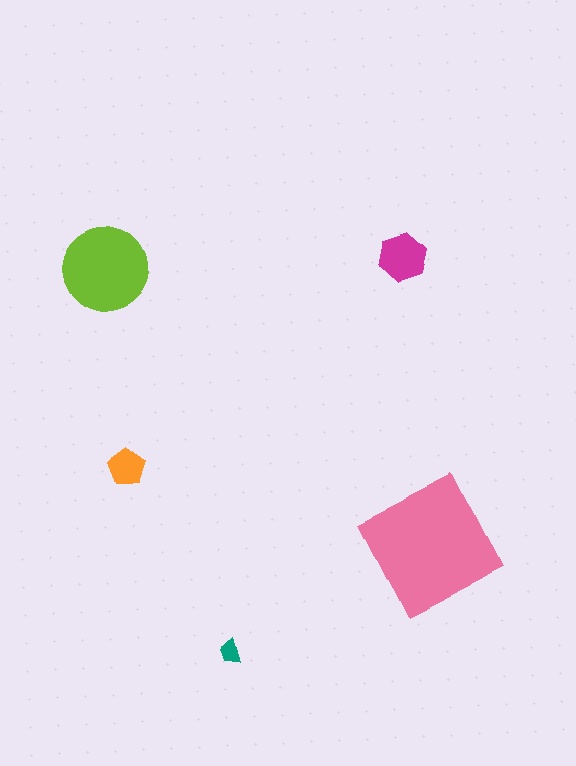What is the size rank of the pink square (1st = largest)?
1st.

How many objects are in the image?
There are 5 objects in the image.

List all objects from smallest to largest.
The teal trapezoid, the orange pentagon, the magenta hexagon, the lime circle, the pink square.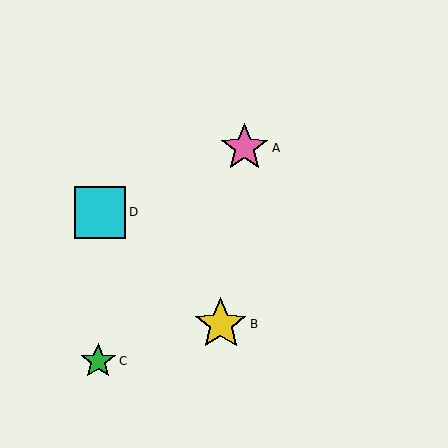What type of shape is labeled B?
Shape B is a yellow star.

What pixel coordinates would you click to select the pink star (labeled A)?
Click at (244, 148) to select the pink star A.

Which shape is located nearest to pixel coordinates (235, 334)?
The yellow star (labeled B) at (221, 324) is nearest to that location.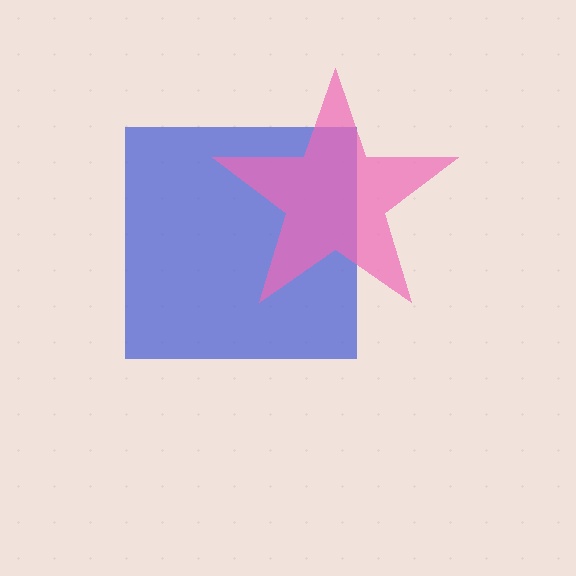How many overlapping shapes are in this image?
There are 2 overlapping shapes in the image.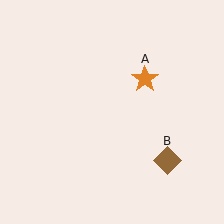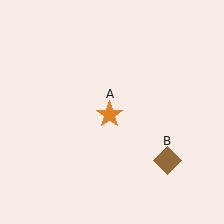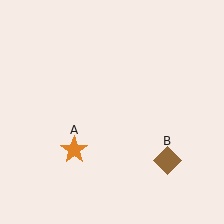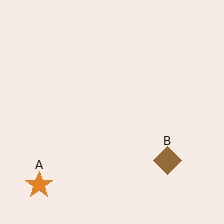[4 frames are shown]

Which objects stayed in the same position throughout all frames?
Brown diamond (object B) remained stationary.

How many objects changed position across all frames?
1 object changed position: orange star (object A).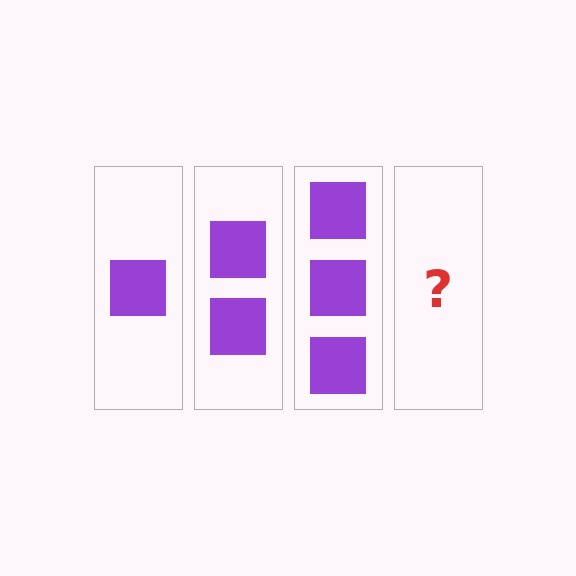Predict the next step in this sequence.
The next step is 4 squares.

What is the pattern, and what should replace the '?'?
The pattern is that each step adds one more square. The '?' should be 4 squares.